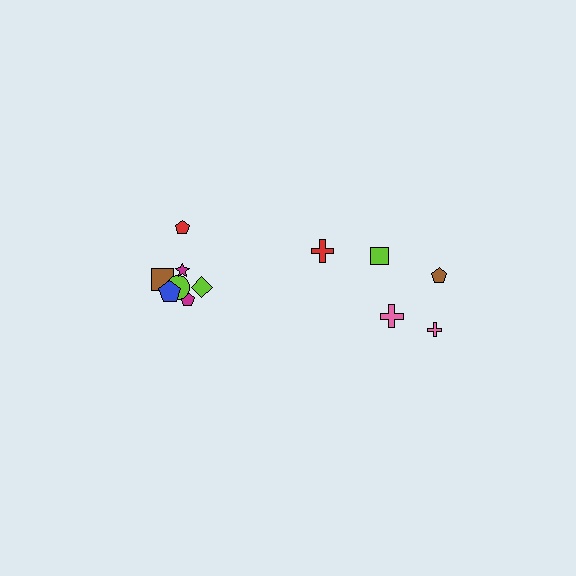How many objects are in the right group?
There are 5 objects.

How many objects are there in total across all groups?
There are 12 objects.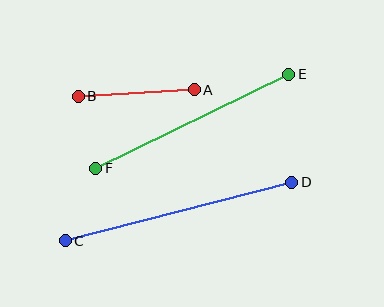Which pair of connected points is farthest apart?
Points C and D are farthest apart.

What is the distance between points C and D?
The distance is approximately 234 pixels.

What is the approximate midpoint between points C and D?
The midpoint is at approximately (179, 212) pixels.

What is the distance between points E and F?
The distance is approximately 215 pixels.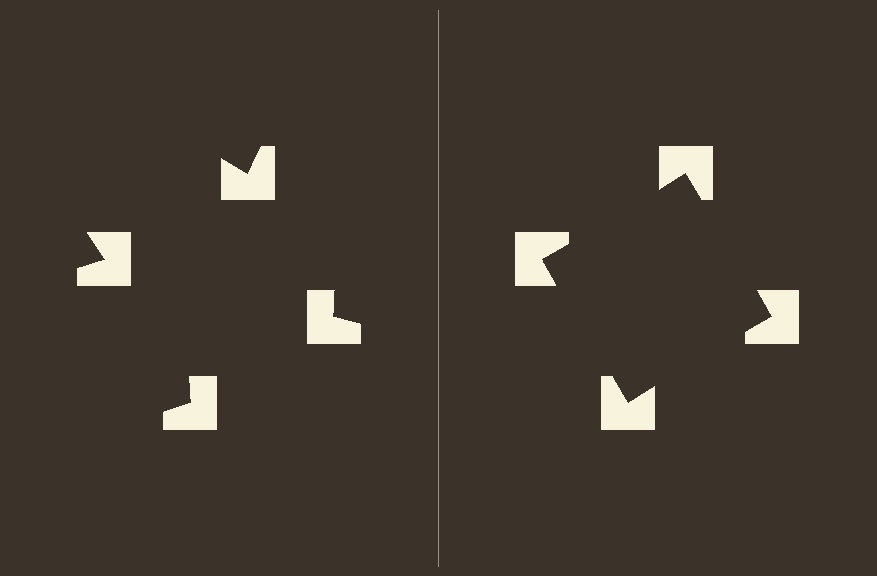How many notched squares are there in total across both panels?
8 — 4 on each side.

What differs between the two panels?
The notched squares are positioned identically on both sides; only the wedge orientations differ. On the right they align to a square; on the left they are misaligned.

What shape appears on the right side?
An illusory square.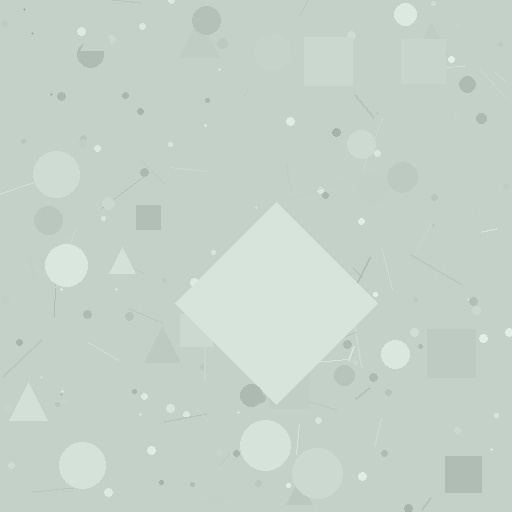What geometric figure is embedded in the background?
A diamond is embedded in the background.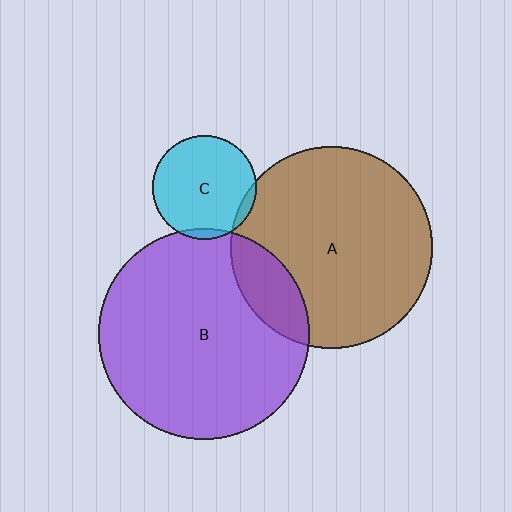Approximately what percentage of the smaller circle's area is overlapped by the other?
Approximately 15%.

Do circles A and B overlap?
Yes.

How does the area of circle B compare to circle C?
Approximately 4.1 times.